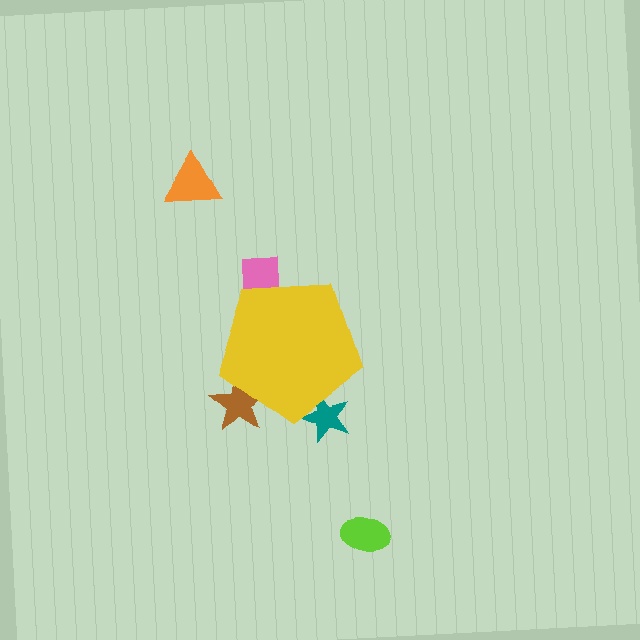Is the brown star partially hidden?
Yes, the brown star is partially hidden behind the yellow pentagon.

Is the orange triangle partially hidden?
No, the orange triangle is fully visible.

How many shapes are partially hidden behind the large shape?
3 shapes are partially hidden.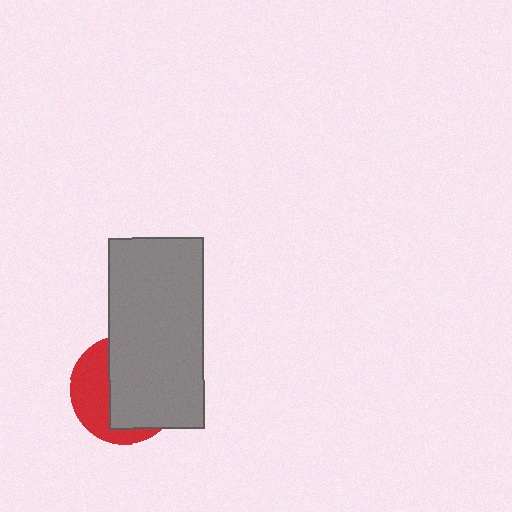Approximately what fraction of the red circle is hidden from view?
Roughly 63% of the red circle is hidden behind the gray rectangle.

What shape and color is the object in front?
The object in front is a gray rectangle.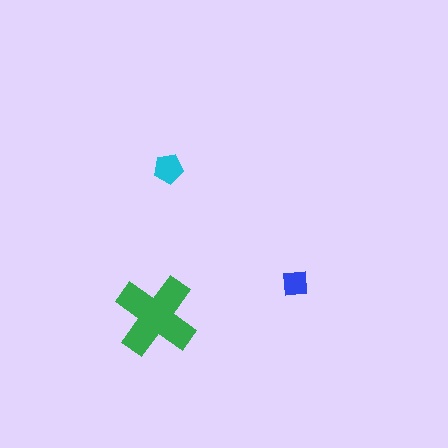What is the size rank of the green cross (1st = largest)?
1st.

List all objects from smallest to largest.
The blue square, the cyan pentagon, the green cross.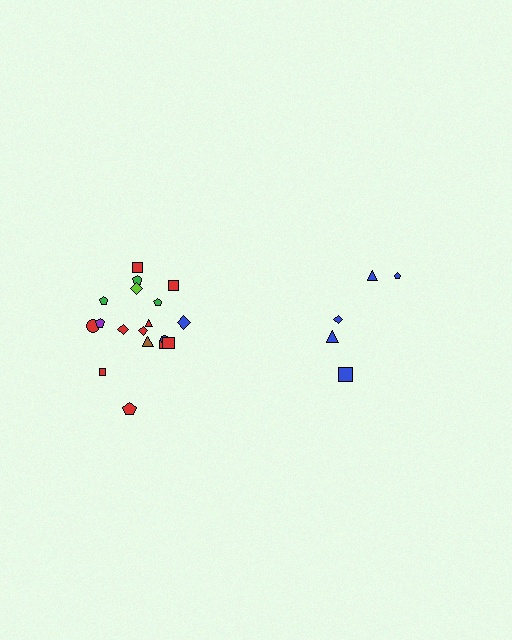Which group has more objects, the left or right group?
The left group.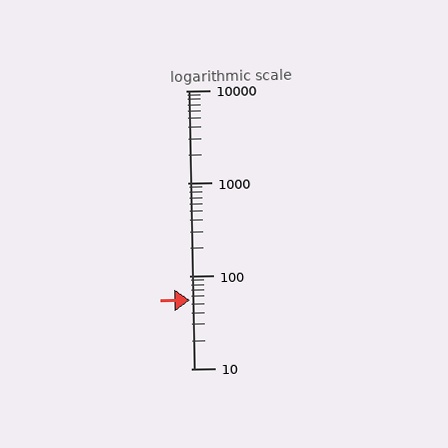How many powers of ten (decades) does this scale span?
The scale spans 3 decades, from 10 to 10000.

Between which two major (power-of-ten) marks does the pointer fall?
The pointer is between 10 and 100.